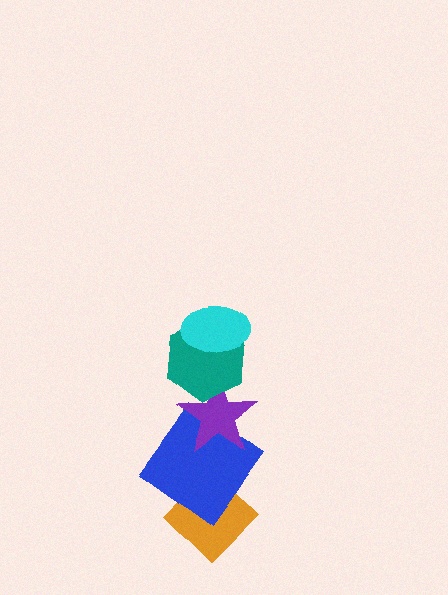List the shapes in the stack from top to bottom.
From top to bottom: the cyan ellipse, the teal hexagon, the purple star, the blue diamond, the orange diamond.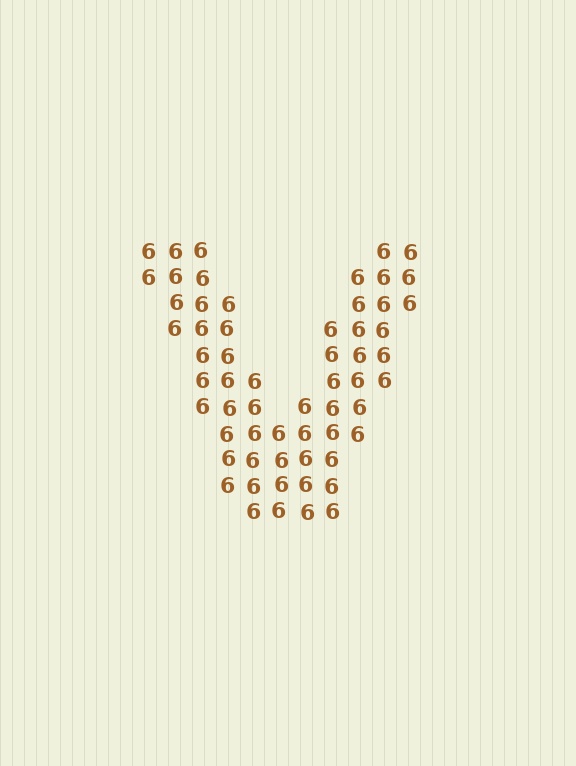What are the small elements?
The small elements are digit 6's.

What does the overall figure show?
The overall figure shows the letter V.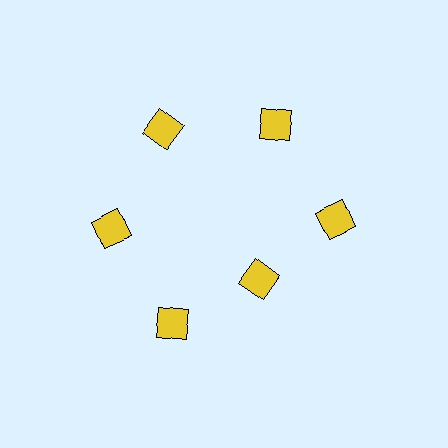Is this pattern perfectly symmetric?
No. The 6 yellow diamonds are arranged in a ring, but one element near the 5 o'clock position is pulled inward toward the center, breaking the 6-fold rotational symmetry.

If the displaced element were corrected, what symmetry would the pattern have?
It would have 6-fold rotational symmetry — the pattern would map onto itself every 60 degrees.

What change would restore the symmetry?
The symmetry would be restored by moving it outward, back onto the ring so that all 6 diamonds sit at equal angles and equal distance from the center.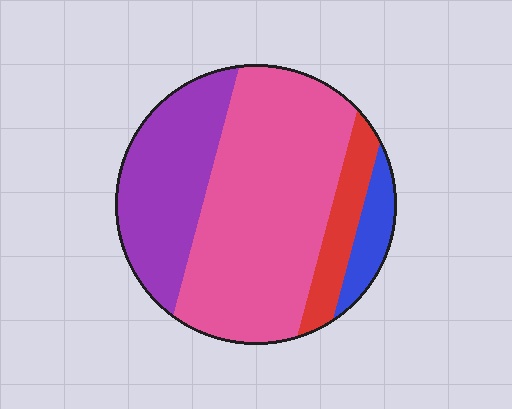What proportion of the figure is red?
Red covers 11% of the figure.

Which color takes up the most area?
Pink, at roughly 55%.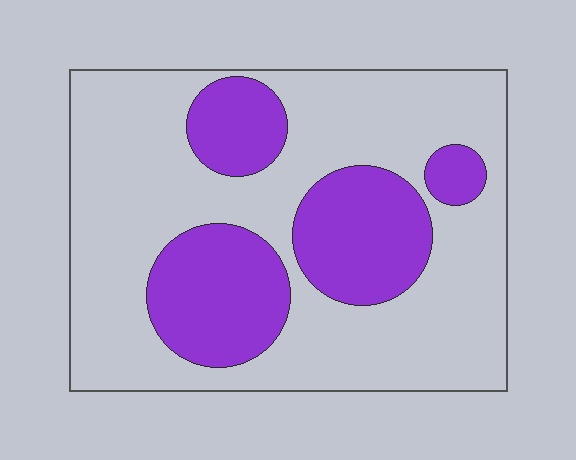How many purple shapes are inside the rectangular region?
4.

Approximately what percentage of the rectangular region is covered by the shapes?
Approximately 30%.